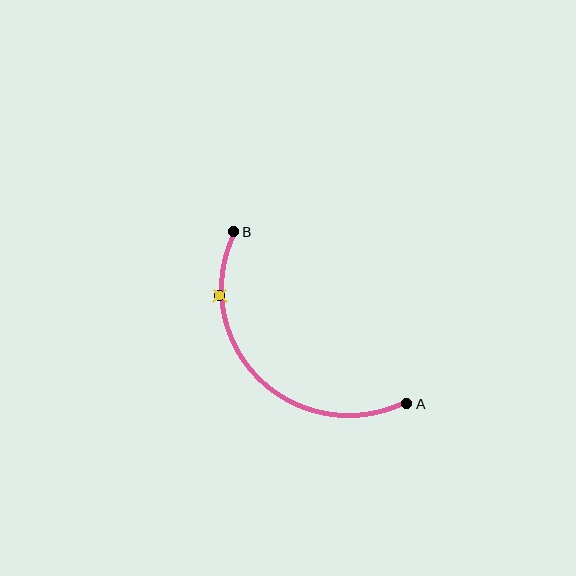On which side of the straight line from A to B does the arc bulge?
The arc bulges below and to the left of the straight line connecting A and B.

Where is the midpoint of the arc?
The arc midpoint is the point on the curve farthest from the straight line joining A and B. It sits below and to the left of that line.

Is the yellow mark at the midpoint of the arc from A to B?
No. The yellow mark lies on the arc but is closer to endpoint B. The arc midpoint would be at the point on the curve equidistant along the arc from both A and B.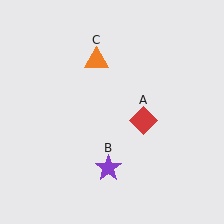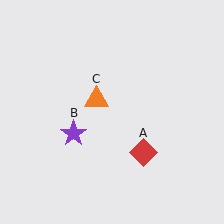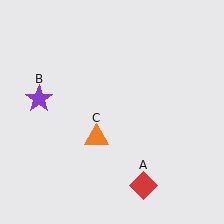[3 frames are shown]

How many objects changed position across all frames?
3 objects changed position: red diamond (object A), purple star (object B), orange triangle (object C).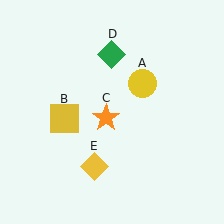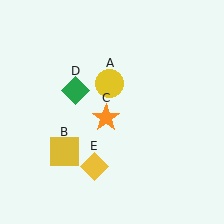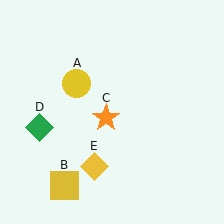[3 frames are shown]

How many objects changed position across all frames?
3 objects changed position: yellow circle (object A), yellow square (object B), green diamond (object D).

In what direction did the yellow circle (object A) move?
The yellow circle (object A) moved left.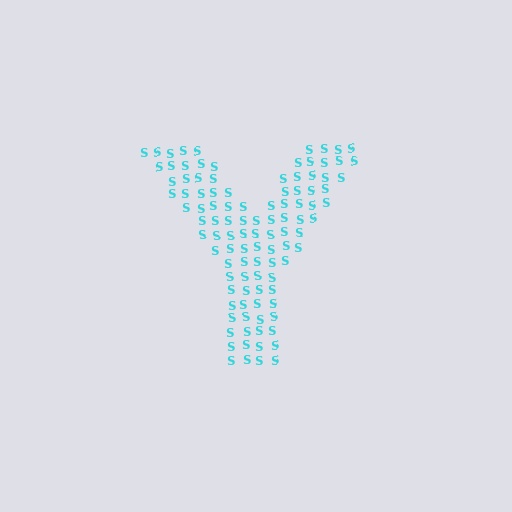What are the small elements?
The small elements are letter S's.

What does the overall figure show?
The overall figure shows the letter Y.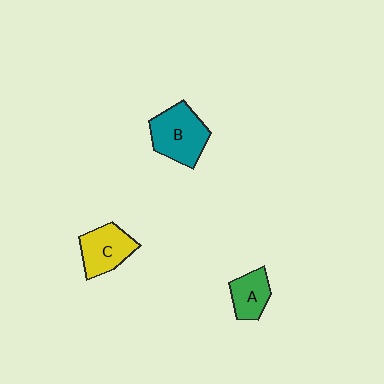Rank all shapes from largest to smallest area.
From largest to smallest: B (teal), C (yellow), A (green).